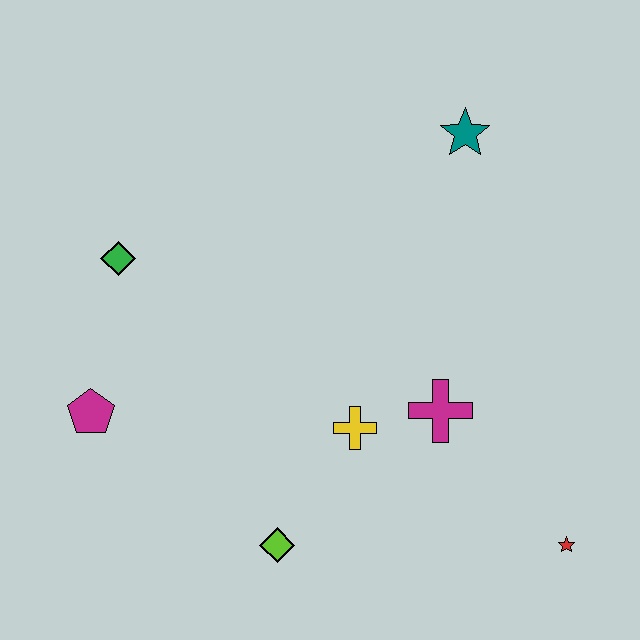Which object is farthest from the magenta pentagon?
The red star is farthest from the magenta pentagon.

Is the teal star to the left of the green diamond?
No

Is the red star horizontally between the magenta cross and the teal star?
No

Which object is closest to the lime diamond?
The yellow cross is closest to the lime diamond.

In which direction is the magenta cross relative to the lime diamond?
The magenta cross is to the right of the lime diamond.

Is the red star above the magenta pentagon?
No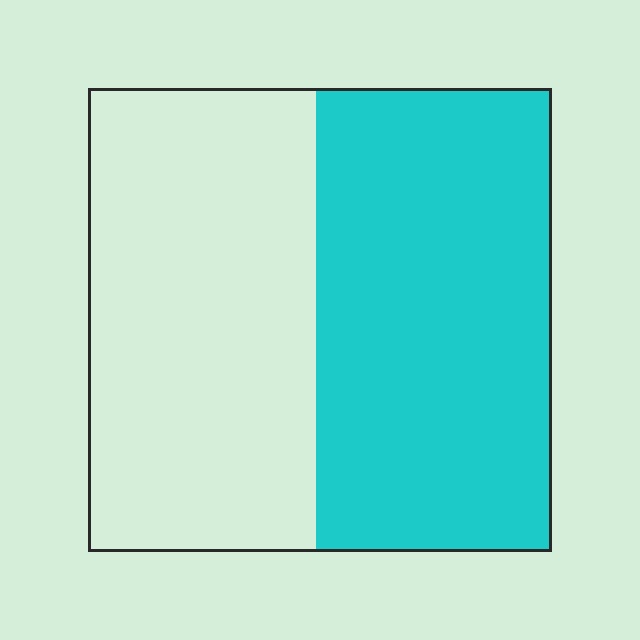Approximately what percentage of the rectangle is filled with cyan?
Approximately 50%.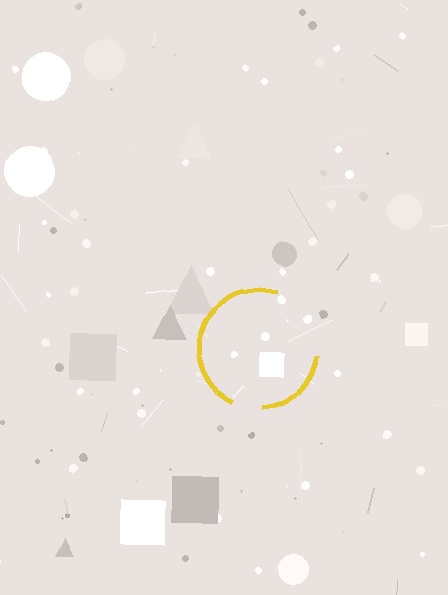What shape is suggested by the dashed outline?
The dashed outline suggests a circle.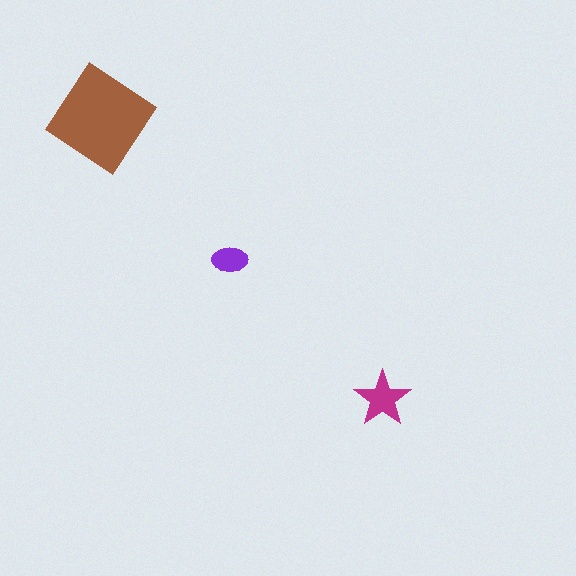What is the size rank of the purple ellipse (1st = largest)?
3rd.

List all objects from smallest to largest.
The purple ellipse, the magenta star, the brown diamond.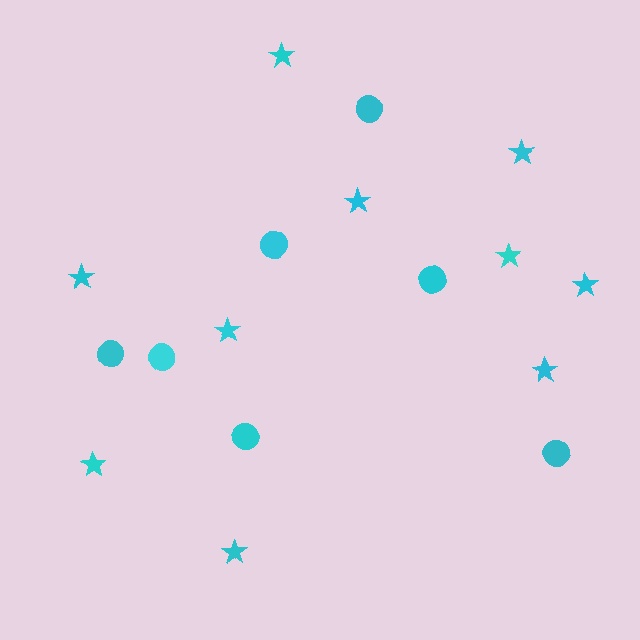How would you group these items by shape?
There are 2 groups: one group of circles (7) and one group of stars (10).